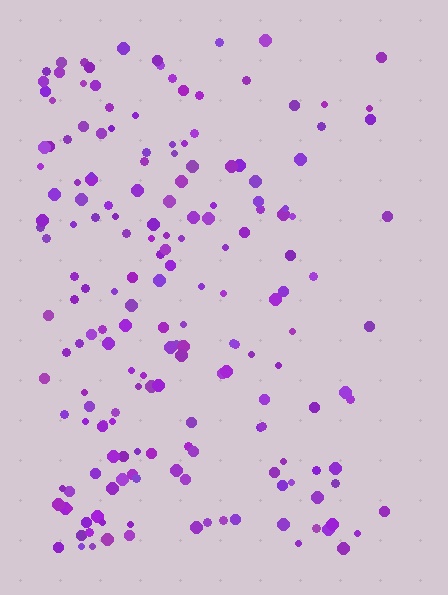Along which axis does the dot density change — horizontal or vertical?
Horizontal.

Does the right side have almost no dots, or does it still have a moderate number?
Still a moderate number, just noticeably fewer than the left.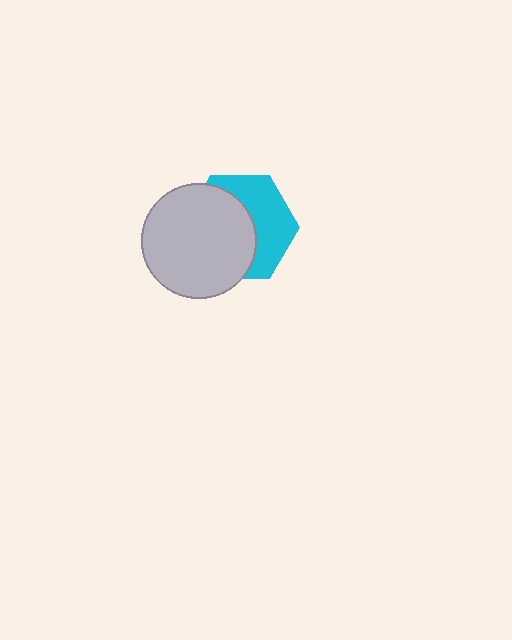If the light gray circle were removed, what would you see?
You would see the complete cyan hexagon.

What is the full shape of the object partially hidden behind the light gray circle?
The partially hidden object is a cyan hexagon.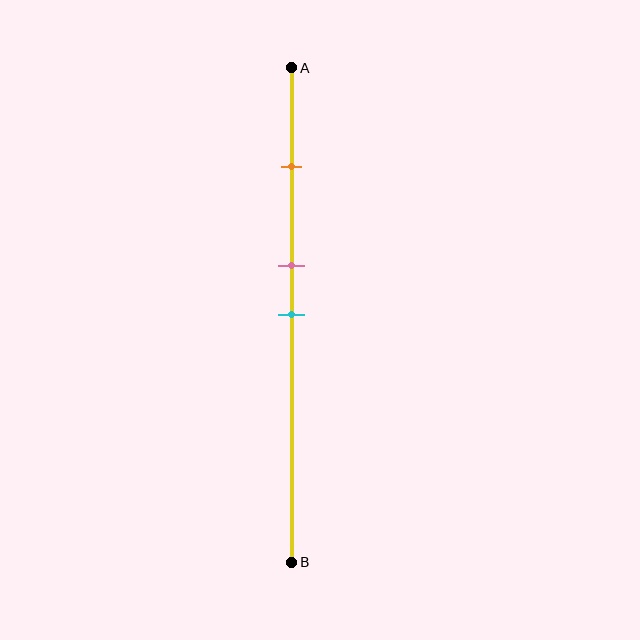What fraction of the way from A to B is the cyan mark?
The cyan mark is approximately 50% (0.5) of the way from A to B.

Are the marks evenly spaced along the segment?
No, the marks are not evenly spaced.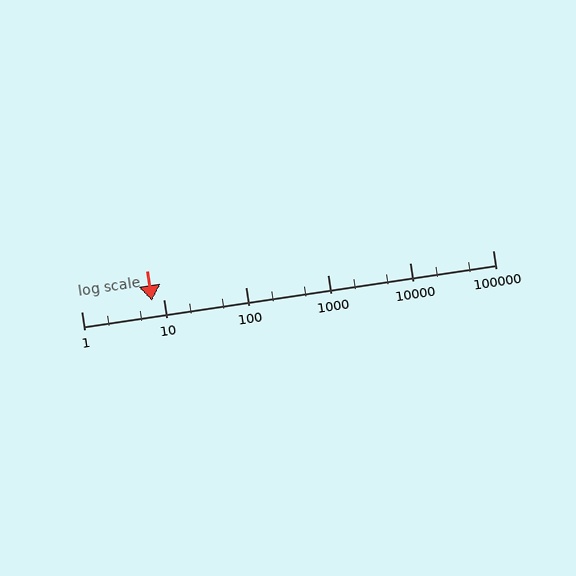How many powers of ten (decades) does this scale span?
The scale spans 5 decades, from 1 to 100000.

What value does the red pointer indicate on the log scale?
The pointer indicates approximately 7.3.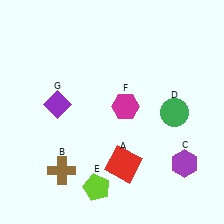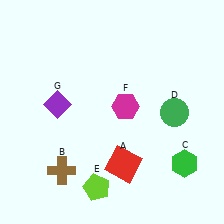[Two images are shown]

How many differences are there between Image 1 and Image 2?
There is 1 difference between the two images.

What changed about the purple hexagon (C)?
In Image 1, C is purple. In Image 2, it changed to green.